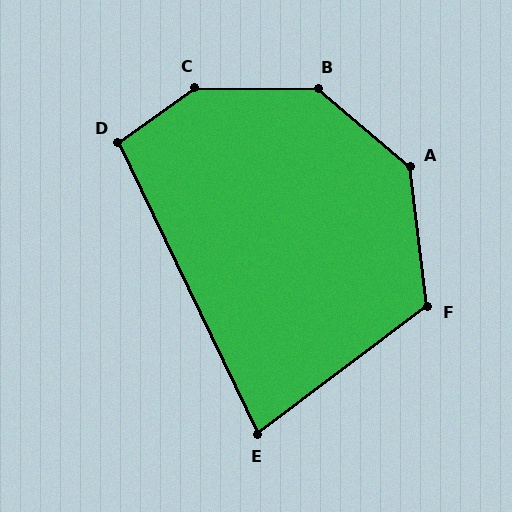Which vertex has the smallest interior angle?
E, at approximately 79 degrees.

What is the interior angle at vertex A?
Approximately 137 degrees (obtuse).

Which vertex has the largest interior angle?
C, at approximately 144 degrees.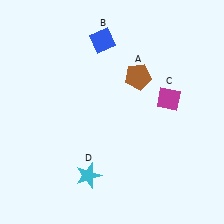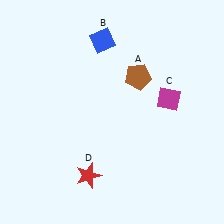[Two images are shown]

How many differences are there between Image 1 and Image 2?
There is 1 difference between the two images.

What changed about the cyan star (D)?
In Image 1, D is cyan. In Image 2, it changed to red.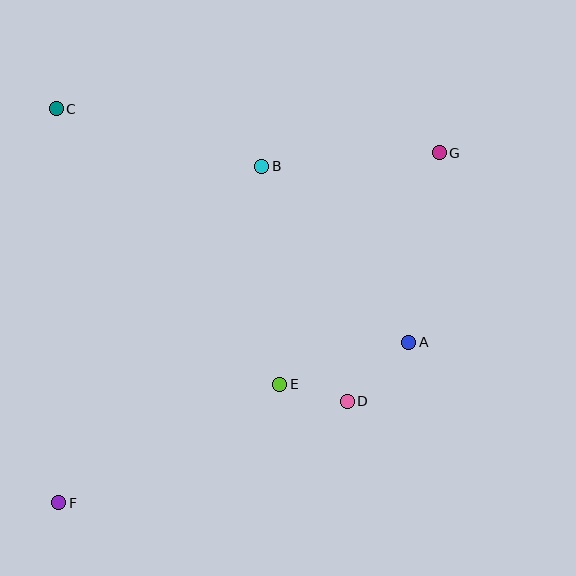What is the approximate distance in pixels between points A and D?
The distance between A and D is approximately 85 pixels.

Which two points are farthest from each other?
Points F and G are farthest from each other.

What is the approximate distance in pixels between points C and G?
The distance between C and G is approximately 386 pixels.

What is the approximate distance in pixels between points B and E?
The distance between B and E is approximately 219 pixels.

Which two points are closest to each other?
Points D and E are closest to each other.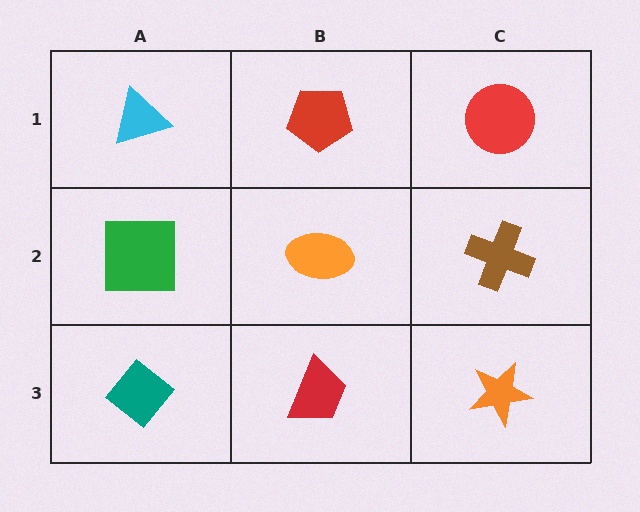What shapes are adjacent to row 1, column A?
A green square (row 2, column A), a red pentagon (row 1, column B).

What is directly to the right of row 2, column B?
A brown cross.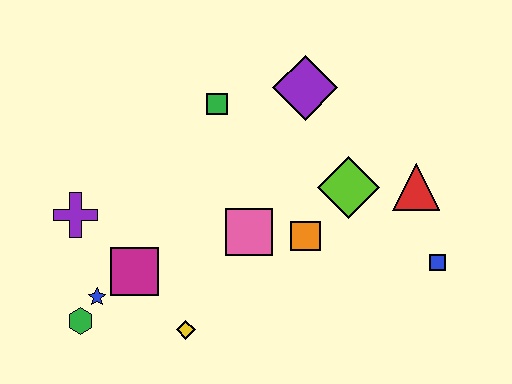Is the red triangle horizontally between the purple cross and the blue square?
Yes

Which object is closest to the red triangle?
The lime diamond is closest to the red triangle.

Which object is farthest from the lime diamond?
The green hexagon is farthest from the lime diamond.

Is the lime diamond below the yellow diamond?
No